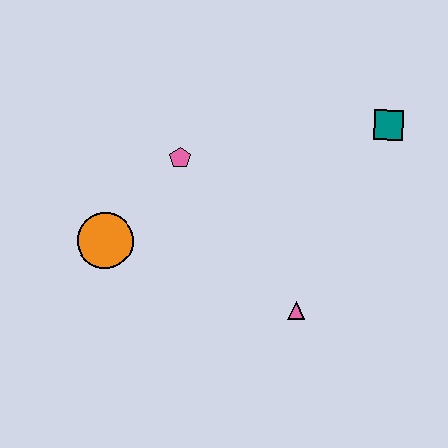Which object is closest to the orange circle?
The pink pentagon is closest to the orange circle.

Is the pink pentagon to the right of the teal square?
No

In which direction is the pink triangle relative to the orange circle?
The pink triangle is to the right of the orange circle.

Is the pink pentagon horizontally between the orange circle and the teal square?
Yes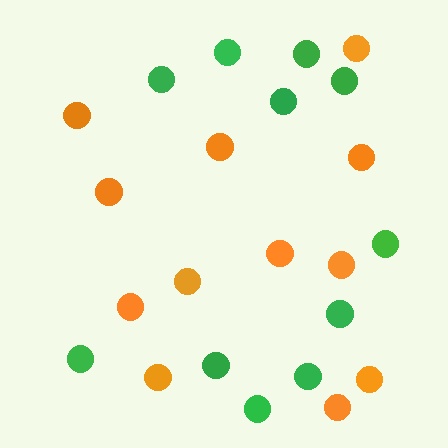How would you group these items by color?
There are 2 groups: one group of orange circles (12) and one group of green circles (11).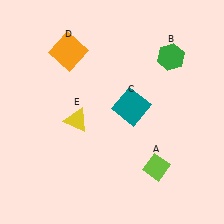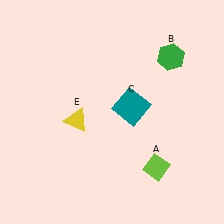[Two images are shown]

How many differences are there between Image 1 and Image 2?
There is 1 difference between the two images.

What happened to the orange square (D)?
The orange square (D) was removed in Image 2. It was in the top-left area of Image 1.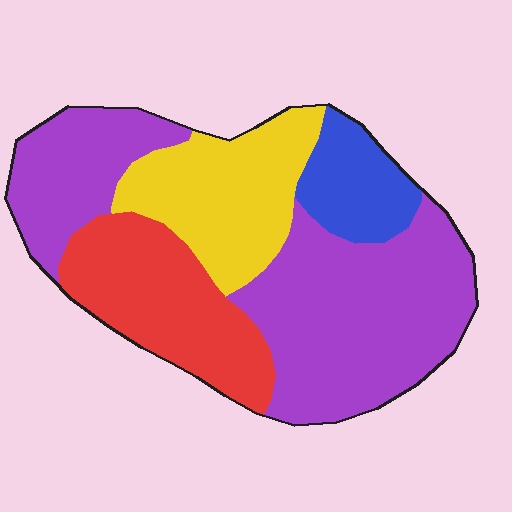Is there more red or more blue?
Red.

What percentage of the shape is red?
Red covers 21% of the shape.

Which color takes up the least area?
Blue, at roughly 10%.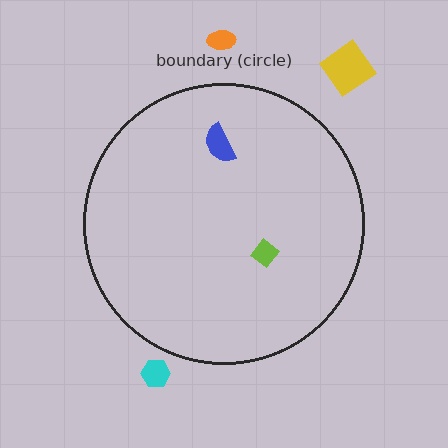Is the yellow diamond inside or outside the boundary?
Outside.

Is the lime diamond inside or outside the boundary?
Inside.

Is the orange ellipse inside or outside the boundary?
Outside.